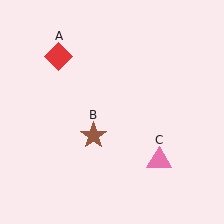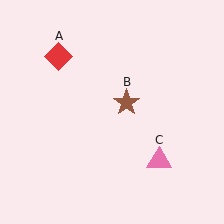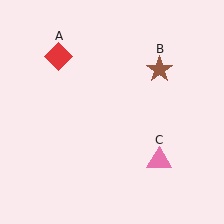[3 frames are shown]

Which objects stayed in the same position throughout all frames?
Red diamond (object A) and pink triangle (object C) remained stationary.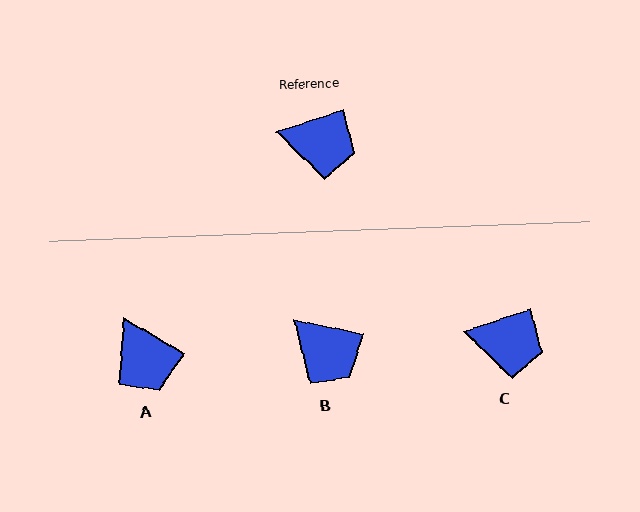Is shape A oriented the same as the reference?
No, it is off by about 49 degrees.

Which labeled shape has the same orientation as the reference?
C.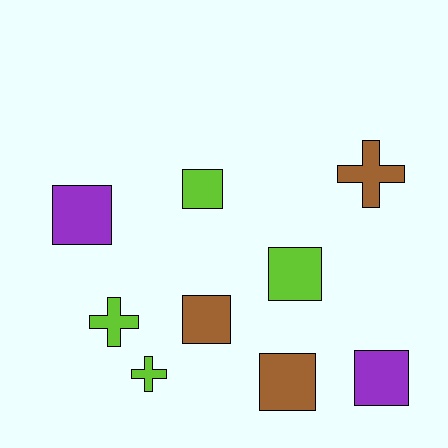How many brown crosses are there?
There is 1 brown cross.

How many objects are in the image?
There are 9 objects.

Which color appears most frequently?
Lime, with 4 objects.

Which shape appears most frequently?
Square, with 6 objects.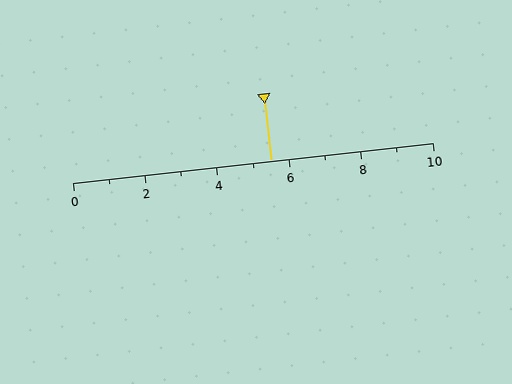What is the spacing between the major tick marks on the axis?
The major ticks are spaced 2 apart.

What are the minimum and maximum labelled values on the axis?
The axis runs from 0 to 10.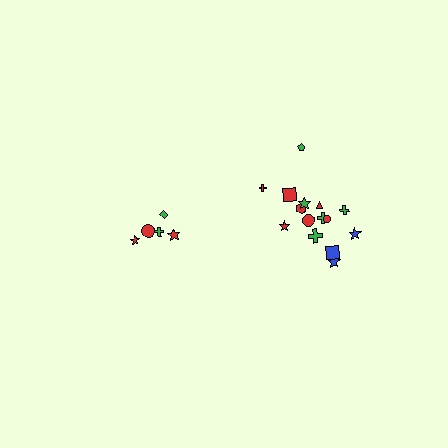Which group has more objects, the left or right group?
The right group.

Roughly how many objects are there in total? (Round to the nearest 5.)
Roughly 20 objects in total.